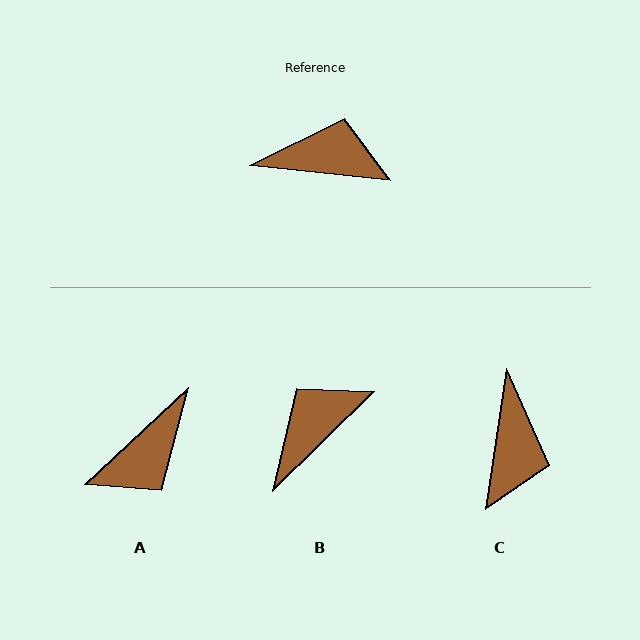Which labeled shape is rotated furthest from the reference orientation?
A, about 131 degrees away.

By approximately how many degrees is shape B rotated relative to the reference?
Approximately 51 degrees counter-clockwise.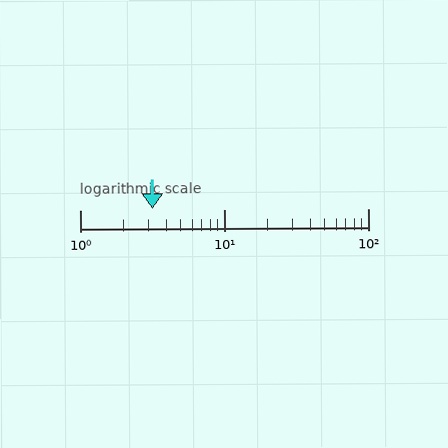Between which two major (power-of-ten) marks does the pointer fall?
The pointer is between 1 and 10.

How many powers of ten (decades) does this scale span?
The scale spans 2 decades, from 1 to 100.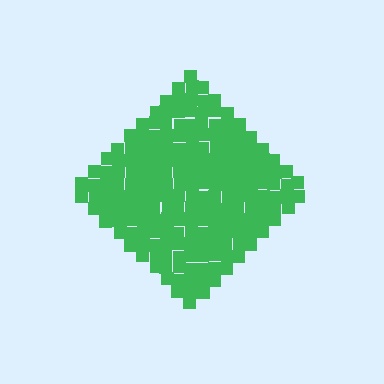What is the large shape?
The large shape is a diamond.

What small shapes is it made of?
It is made of small squares.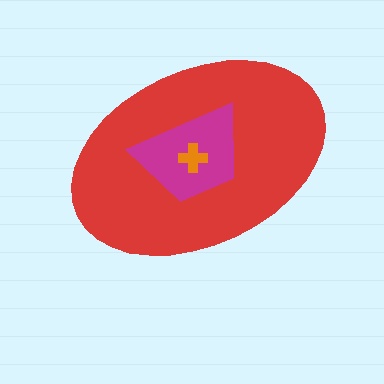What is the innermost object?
The orange cross.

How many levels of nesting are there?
3.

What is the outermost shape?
The red ellipse.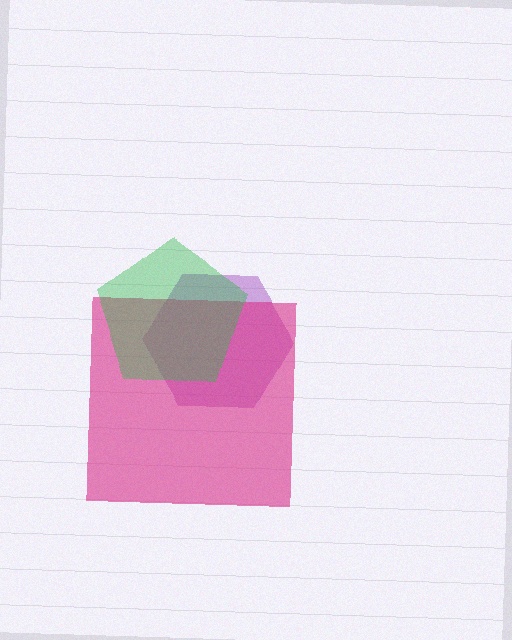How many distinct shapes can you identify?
There are 3 distinct shapes: a purple hexagon, a magenta square, a green pentagon.